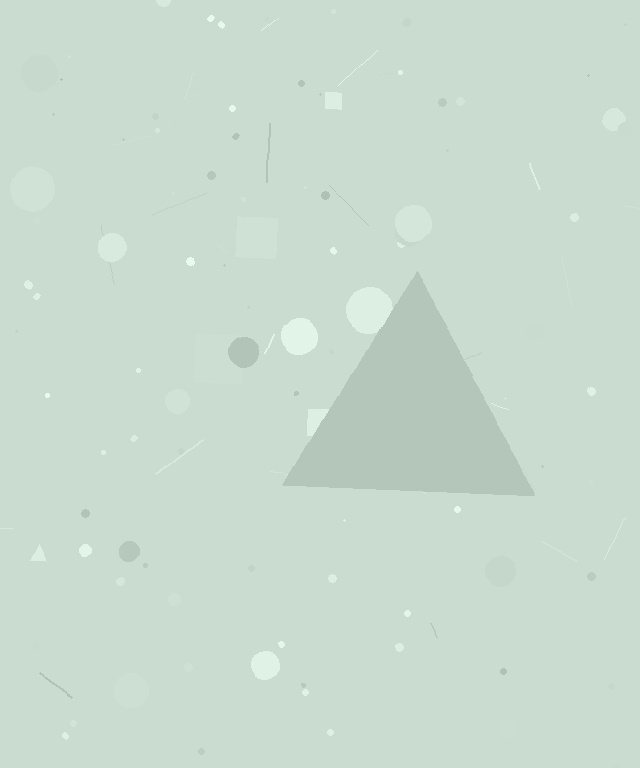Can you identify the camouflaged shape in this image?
The camouflaged shape is a triangle.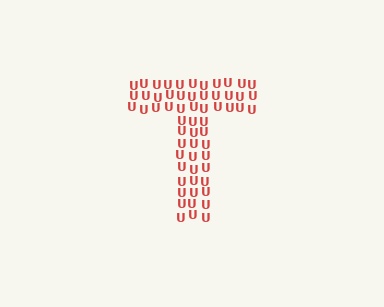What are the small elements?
The small elements are letter U's.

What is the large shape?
The large shape is the letter T.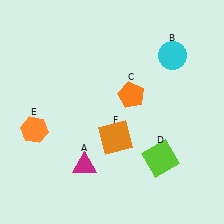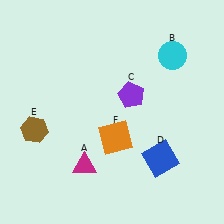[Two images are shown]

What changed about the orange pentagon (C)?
In Image 1, C is orange. In Image 2, it changed to purple.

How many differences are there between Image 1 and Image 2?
There are 3 differences between the two images.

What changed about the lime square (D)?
In Image 1, D is lime. In Image 2, it changed to blue.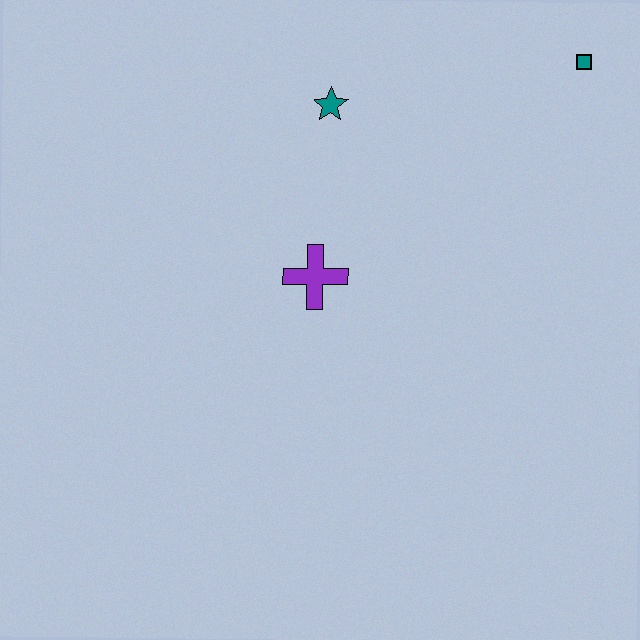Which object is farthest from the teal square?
The purple cross is farthest from the teal square.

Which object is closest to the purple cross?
The teal star is closest to the purple cross.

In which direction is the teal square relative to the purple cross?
The teal square is to the right of the purple cross.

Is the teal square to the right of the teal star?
Yes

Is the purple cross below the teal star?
Yes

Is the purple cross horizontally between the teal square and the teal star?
No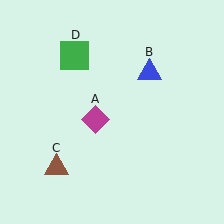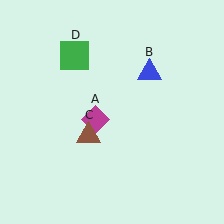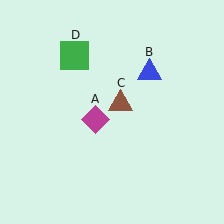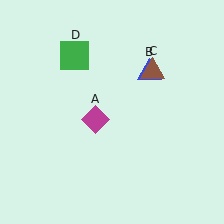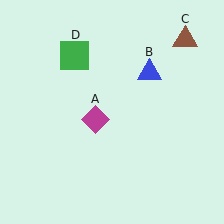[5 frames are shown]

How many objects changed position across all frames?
1 object changed position: brown triangle (object C).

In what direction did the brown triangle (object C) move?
The brown triangle (object C) moved up and to the right.